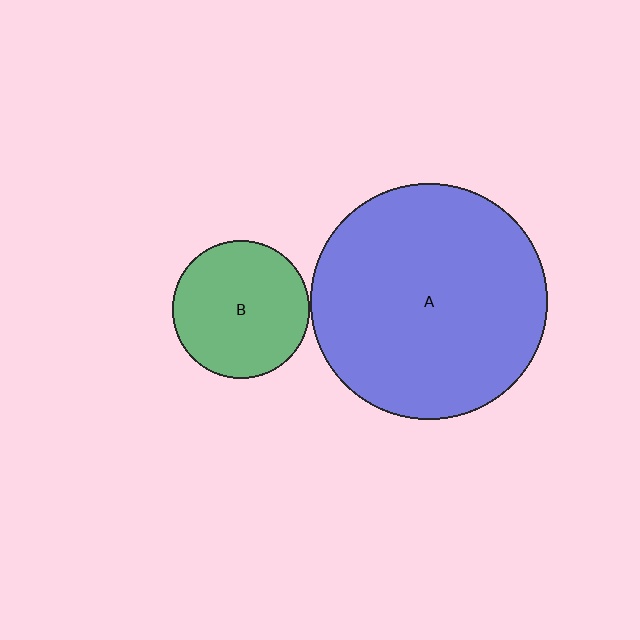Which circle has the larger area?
Circle A (blue).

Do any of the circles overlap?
No, none of the circles overlap.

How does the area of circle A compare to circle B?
Approximately 3.0 times.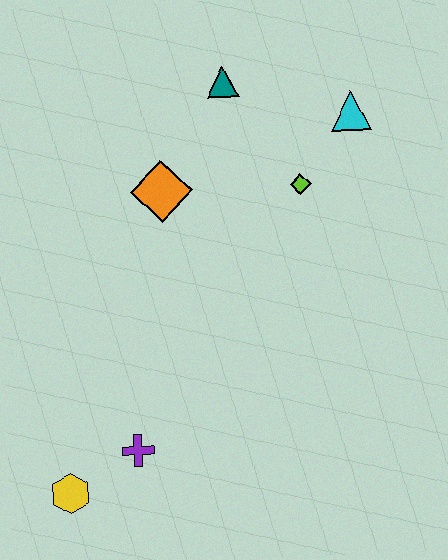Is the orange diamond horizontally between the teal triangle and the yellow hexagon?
Yes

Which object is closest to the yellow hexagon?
The purple cross is closest to the yellow hexagon.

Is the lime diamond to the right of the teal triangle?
Yes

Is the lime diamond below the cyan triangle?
Yes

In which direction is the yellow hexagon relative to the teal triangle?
The yellow hexagon is below the teal triangle.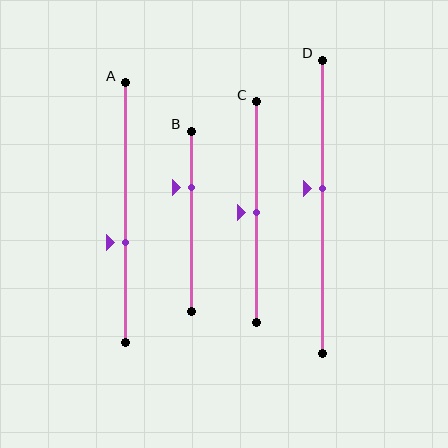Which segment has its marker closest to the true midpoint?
Segment C has its marker closest to the true midpoint.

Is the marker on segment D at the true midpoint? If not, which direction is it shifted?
No, the marker on segment D is shifted upward by about 6% of the segment length.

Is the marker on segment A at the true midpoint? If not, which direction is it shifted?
No, the marker on segment A is shifted downward by about 11% of the segment length.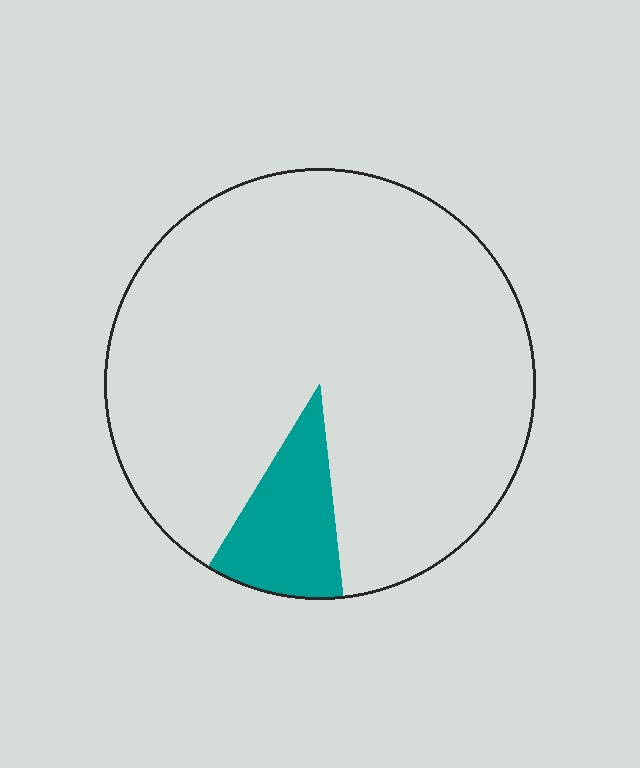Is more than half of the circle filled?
No.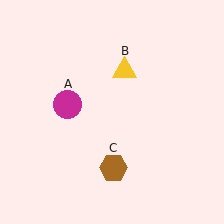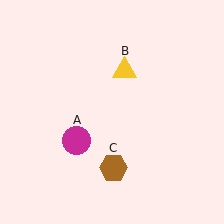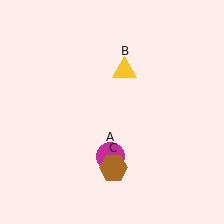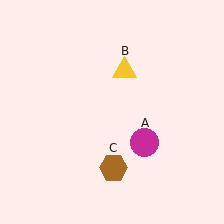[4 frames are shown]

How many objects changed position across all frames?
1 object changed position: magenta circle (object A).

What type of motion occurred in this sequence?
The magenta circle (object A) rotated counterclockwise around the center of the scene.